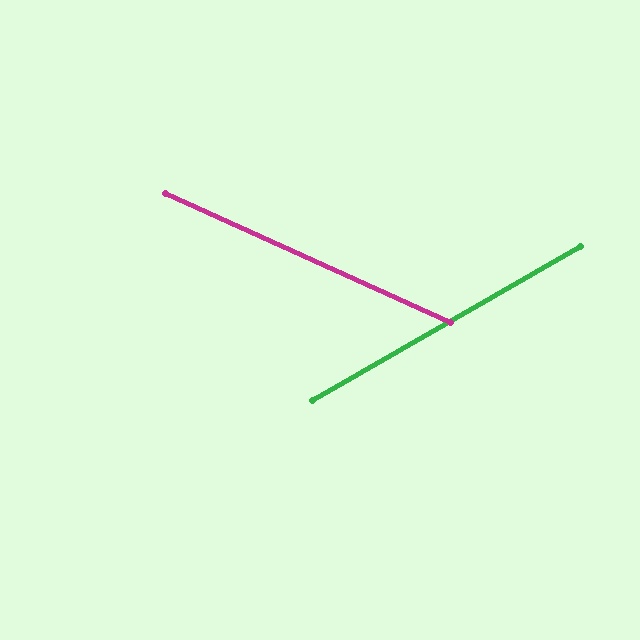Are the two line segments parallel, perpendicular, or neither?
Neither parallel nor perpendicular — they differ by about 54°.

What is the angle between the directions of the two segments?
Approximately 54 degrees.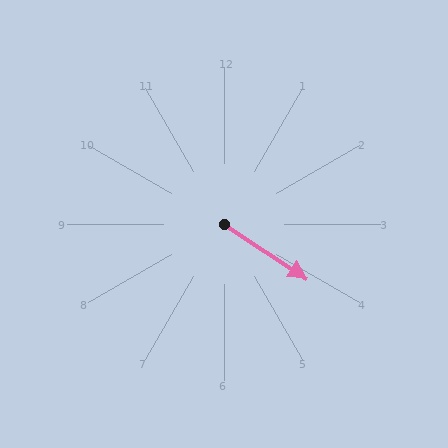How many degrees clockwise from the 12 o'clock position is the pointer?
Approximately 124 degrees.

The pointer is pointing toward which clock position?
Roughly 4 o'clock.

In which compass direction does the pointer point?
Southeast.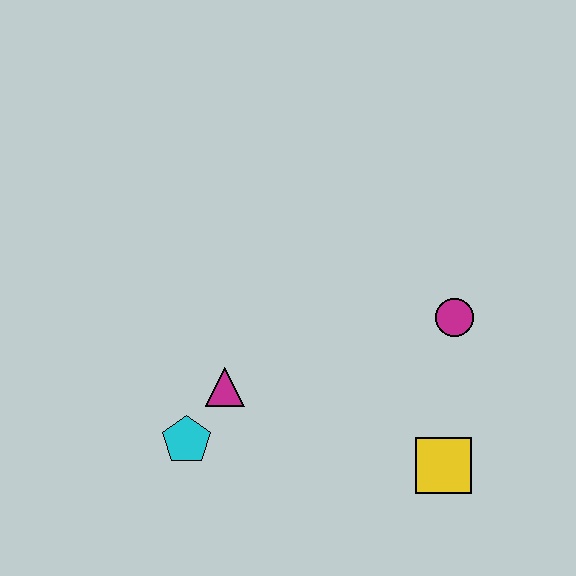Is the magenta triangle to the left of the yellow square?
Yes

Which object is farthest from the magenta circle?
The cyan pentagon is farthest from the magenta circle.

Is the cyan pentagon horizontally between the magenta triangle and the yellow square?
No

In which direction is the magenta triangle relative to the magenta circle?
The magenta triangle is to the left of the magenta circle.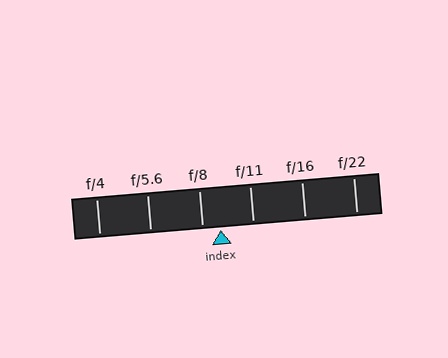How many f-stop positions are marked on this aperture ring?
There are 6 f-stop positions marked.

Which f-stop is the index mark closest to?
The index mark is closest to f/8.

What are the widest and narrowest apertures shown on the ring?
The widest aperture shown is f/4 and the narrowest is f/22.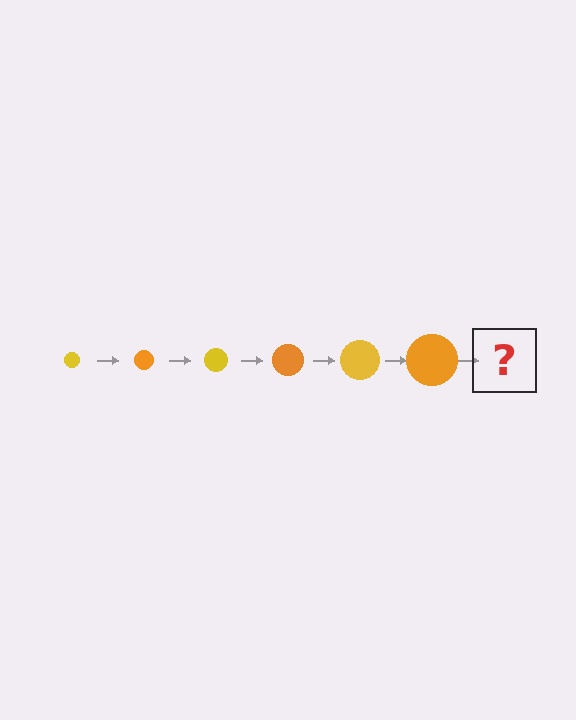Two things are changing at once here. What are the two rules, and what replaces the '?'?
The two rules are that the circle grows larger each step and the color cycles through yellow and orange. The '?' should be a yellow circle, larger than the previous one.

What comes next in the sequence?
The next element should be a yellow circle, larger than the previous one.